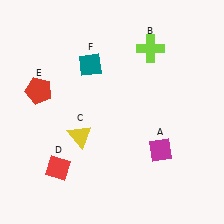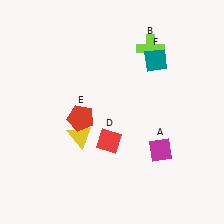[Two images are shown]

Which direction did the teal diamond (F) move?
The teal diamond (F) moved right.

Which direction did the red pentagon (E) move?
The red pentagon (E) moved right.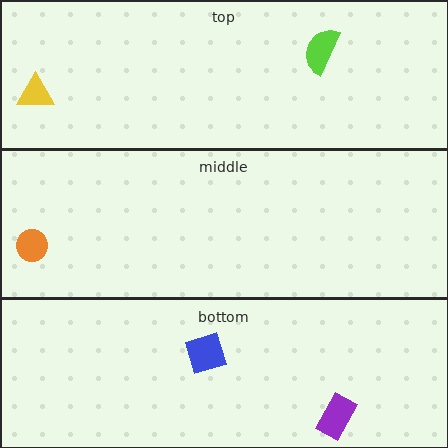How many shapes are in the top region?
2.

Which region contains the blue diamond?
The bottom region.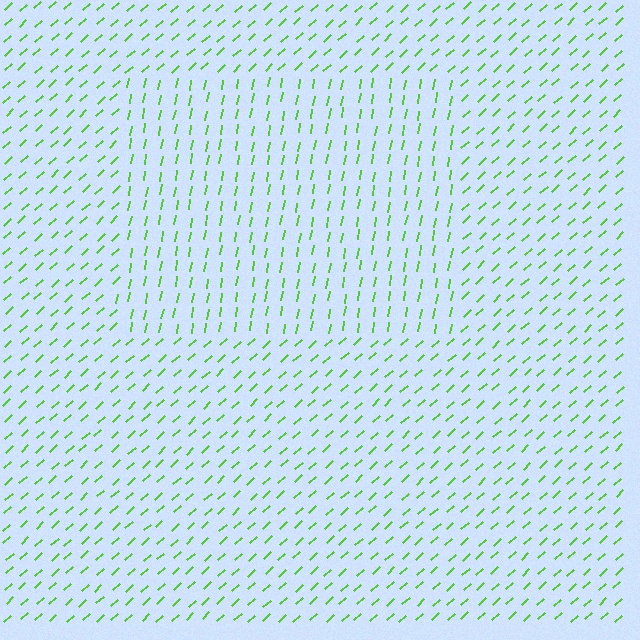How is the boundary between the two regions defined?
The boundary is defined purely by a change in line orientation (approximately 38 degrees difference). All lines are the same color and thickness.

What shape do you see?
I see a rectangle.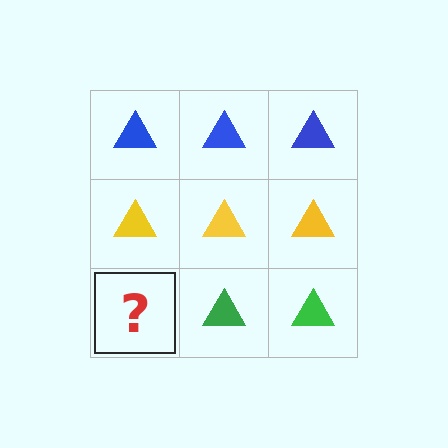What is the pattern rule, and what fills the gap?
The rule is that each row has a consistent color. The gap should be filled with a green triangle.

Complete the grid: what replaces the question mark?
The question mark should be replaced with a green triangle.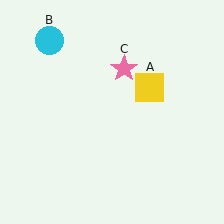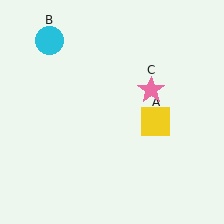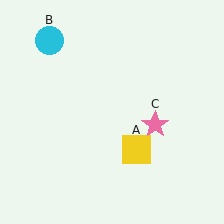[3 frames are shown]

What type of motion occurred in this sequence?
The yellow square (object A), pink star (object C) rotated clockwise around the center of the scene.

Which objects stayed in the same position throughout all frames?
Cyan circle (object B) remained stationary.